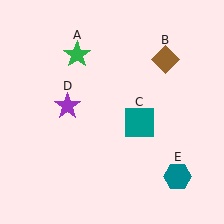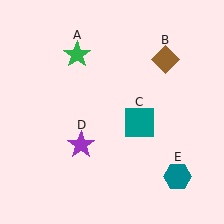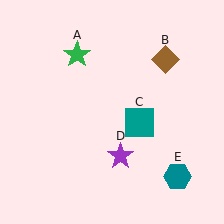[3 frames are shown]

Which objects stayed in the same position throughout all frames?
Green star (object A) and brown diamond (object B) and teal square (object C) and teal hexagon (object E) remained stationary.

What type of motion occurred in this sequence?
The purple star (object D) rotated counterclockwise around the center of the scene.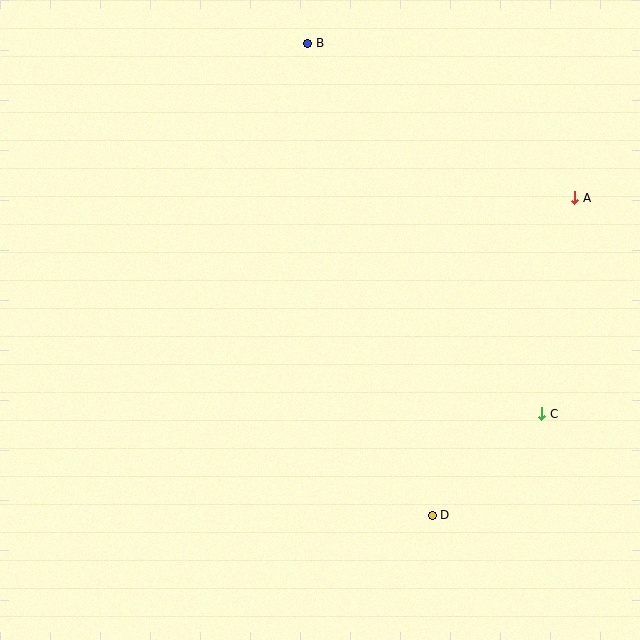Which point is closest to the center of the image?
Point D at (432, 515) is closest to the center.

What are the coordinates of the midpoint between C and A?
The midpoint between C and A is at (558, 306).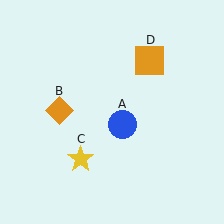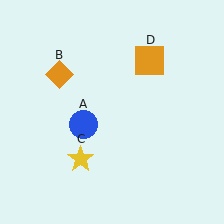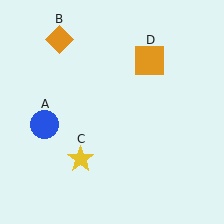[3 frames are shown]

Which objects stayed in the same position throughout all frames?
Yellow star (object C) and orange square (object D) remained stationary.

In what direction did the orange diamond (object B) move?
The orange diamond (object B) moved up.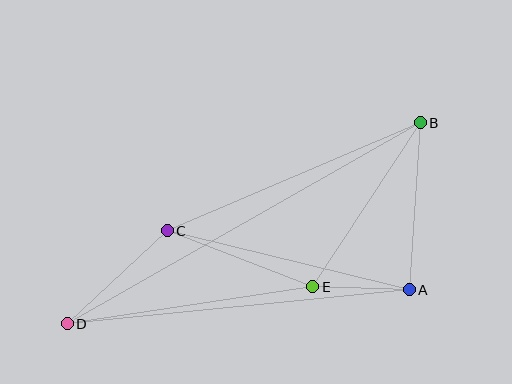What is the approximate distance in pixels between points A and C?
The distance between A and C is approximately 249 pixels.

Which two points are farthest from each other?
Points B and D are farthest from each other.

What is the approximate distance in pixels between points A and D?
The distance between A and D is approximately 344 pixels.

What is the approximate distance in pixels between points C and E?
The distance between C and E is approximately 156 pixels.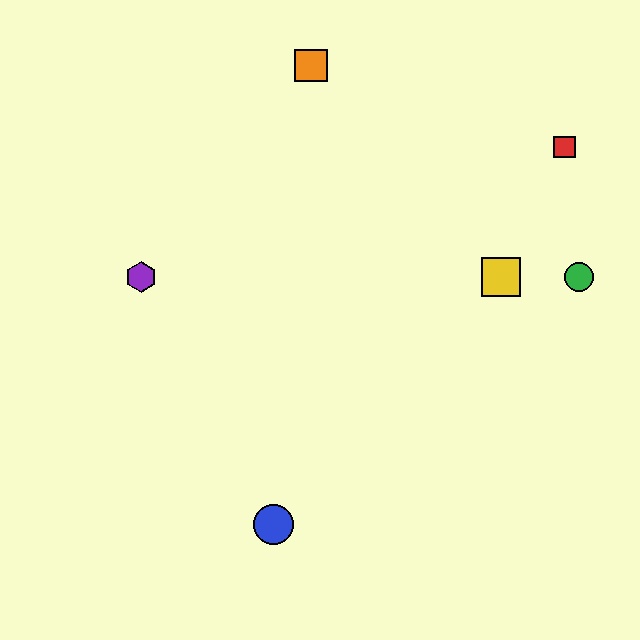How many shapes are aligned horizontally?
3 shapes (the green circle, the yellow square, the purple hexagon) are aligned horizontally.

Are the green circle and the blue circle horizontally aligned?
No, the green circle is at y≈277 and the blue circle is at y≈524.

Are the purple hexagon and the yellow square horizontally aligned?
Yes, both are at y≈277.